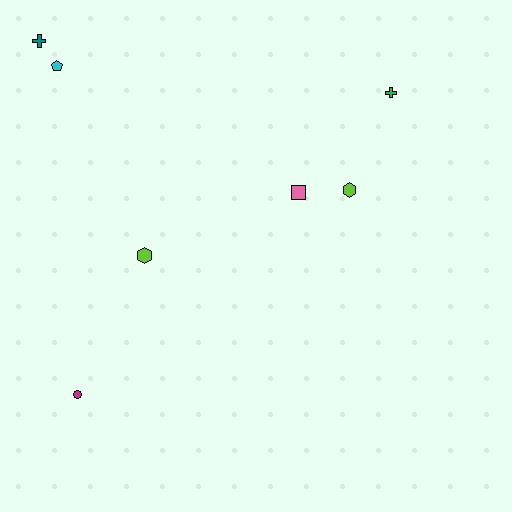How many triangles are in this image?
There are no triangles.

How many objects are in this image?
There are 7 objects.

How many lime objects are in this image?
There are 2 lime objects.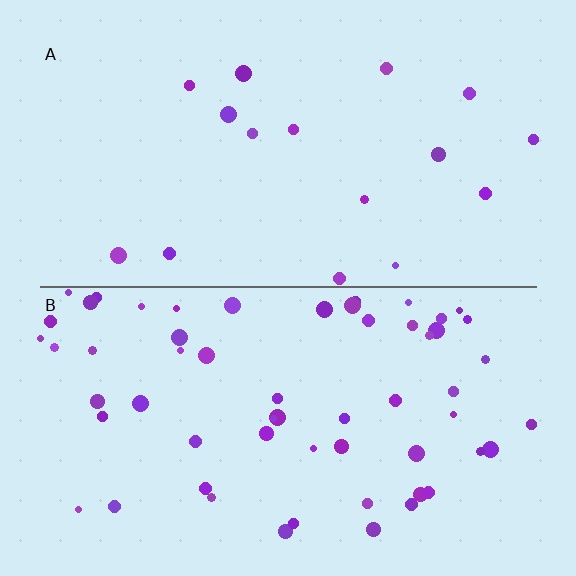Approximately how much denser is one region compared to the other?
Approximately 3.6× — region B over region A.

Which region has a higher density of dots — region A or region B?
B (the bottom).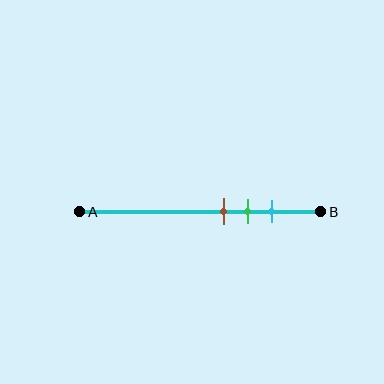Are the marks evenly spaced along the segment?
Yes, the marks are approximately evenly spaced.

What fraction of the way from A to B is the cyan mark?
The cyan mark is approximately 80% (0.8) of the way from A to B.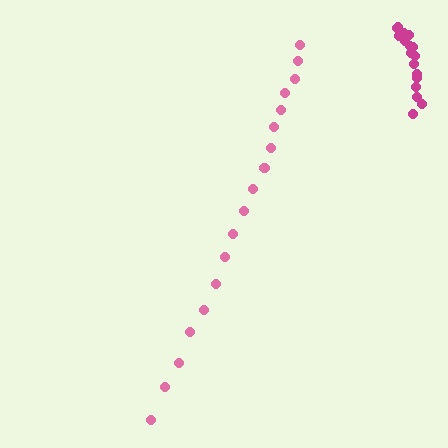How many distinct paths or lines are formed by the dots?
There are 2 distinct paths.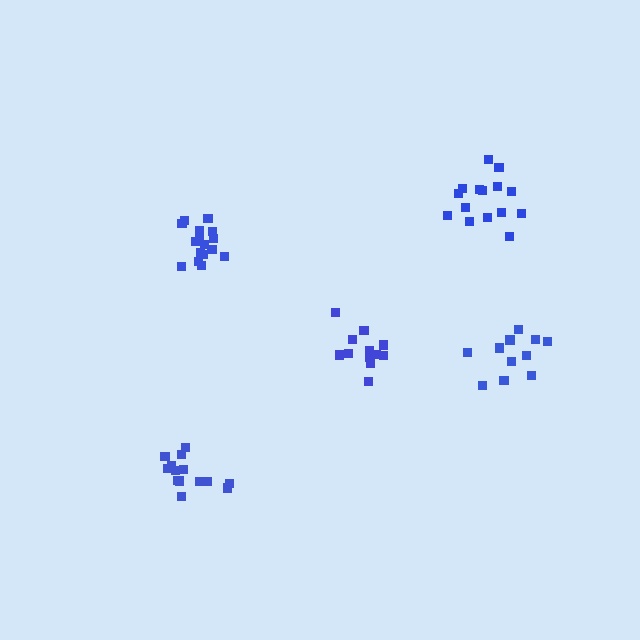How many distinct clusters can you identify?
There are 5 distinct clusters.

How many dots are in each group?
Group 1: 16 dots, Group 2: 16 dots, Group 3: 11 dots, Group 4: 14 dots, Group 5: 12 dots (69 total).